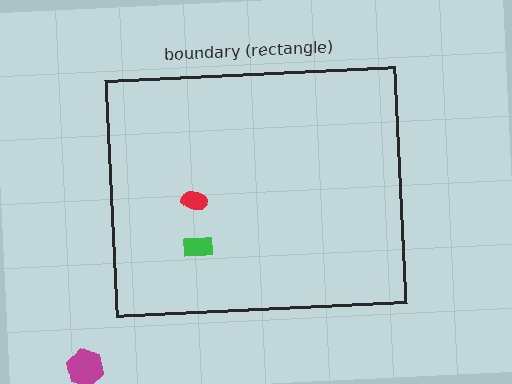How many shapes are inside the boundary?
2 inside, 1 outside.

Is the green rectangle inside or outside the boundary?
Inside.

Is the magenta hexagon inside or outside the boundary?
Outside.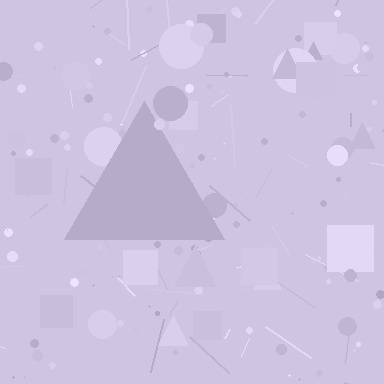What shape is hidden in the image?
A triangle is hidden in the image.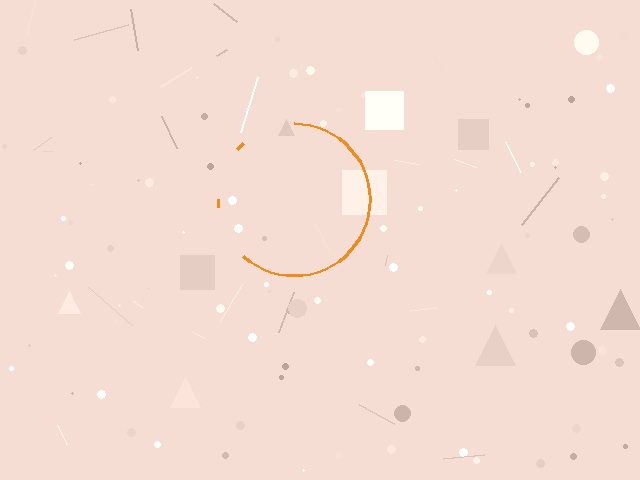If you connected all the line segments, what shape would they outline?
They would outline a circle.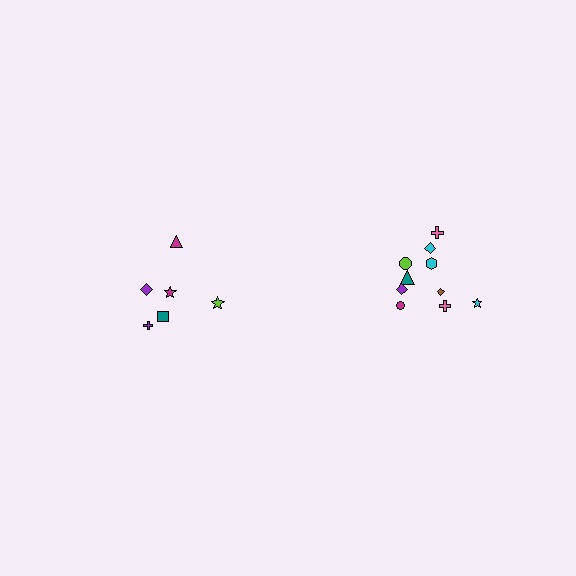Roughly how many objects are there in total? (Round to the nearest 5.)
Roughly 15 objects in total.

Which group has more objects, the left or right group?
The right group.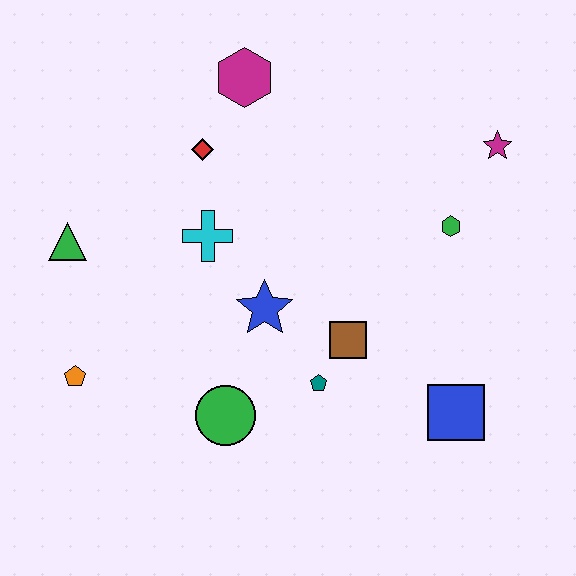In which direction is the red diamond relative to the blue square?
The red diamond is above the blue square.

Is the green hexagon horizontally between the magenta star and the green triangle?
Yes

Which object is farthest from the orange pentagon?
The magenta star is farthest from the orange pentagon.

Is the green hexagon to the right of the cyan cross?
Yes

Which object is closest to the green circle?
The teal pentagon is closest to the green circle.